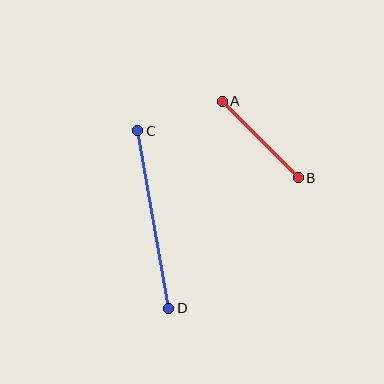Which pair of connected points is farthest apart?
Points C and D are farthest apart.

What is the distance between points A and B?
The distance is approximately 108 pixels.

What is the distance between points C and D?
The distance is approximately 180 pixels.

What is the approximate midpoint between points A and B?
The midpoint is at approximately (260, 139) pixels.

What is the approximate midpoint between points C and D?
The midpoint is at approximately (153, 220) pixels.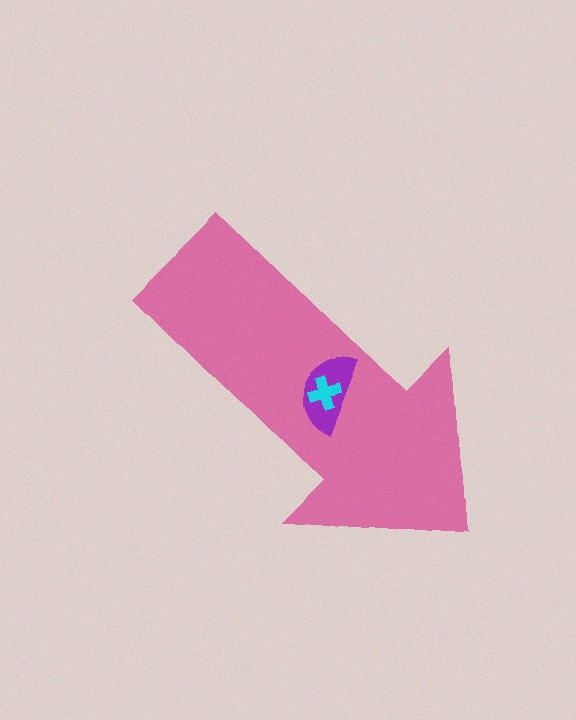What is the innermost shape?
The cyan cross.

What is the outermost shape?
The pink arrow.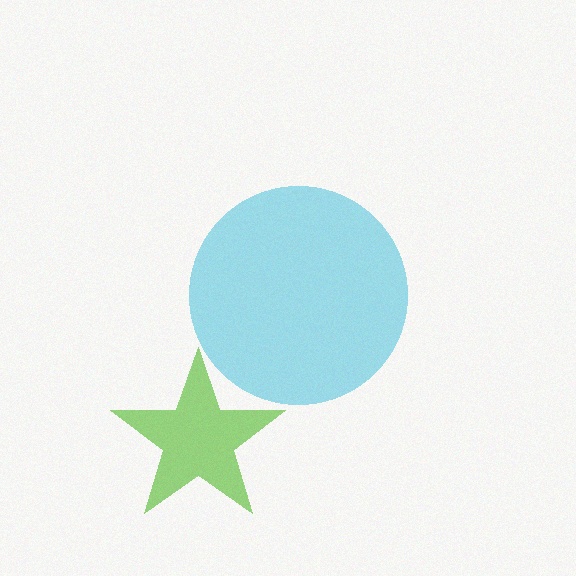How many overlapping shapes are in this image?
There are 2 overlapping shapes in the image.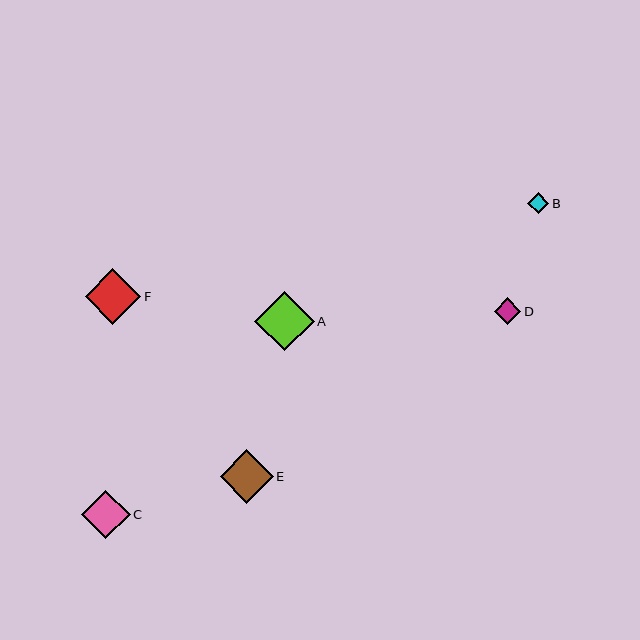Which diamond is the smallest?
Diamond B is the smallest with a size of approximately 21 pixels.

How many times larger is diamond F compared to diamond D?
Diamond F is approximately 2.1 times the size of diamond D.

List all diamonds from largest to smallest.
From largest to smallest: A, F, E, C, D, B.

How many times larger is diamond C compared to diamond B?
Diamond C is approximately 2.3 times the size of diamond B.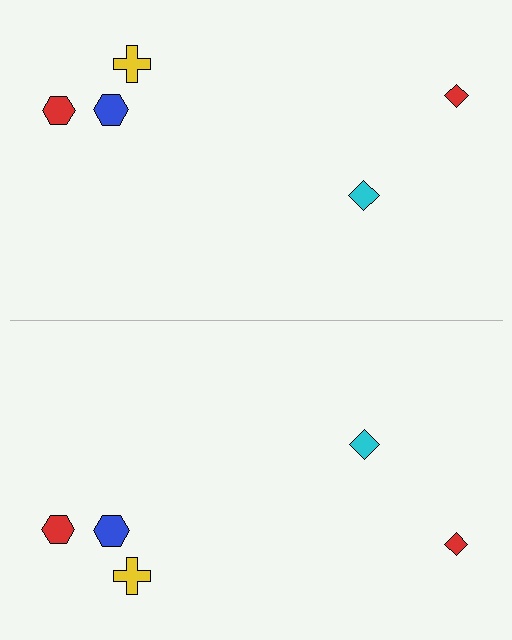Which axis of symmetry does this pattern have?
The pattern has a horizontal axis of symmetry running through the center of the image.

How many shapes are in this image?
There are 10 shapes in this image.